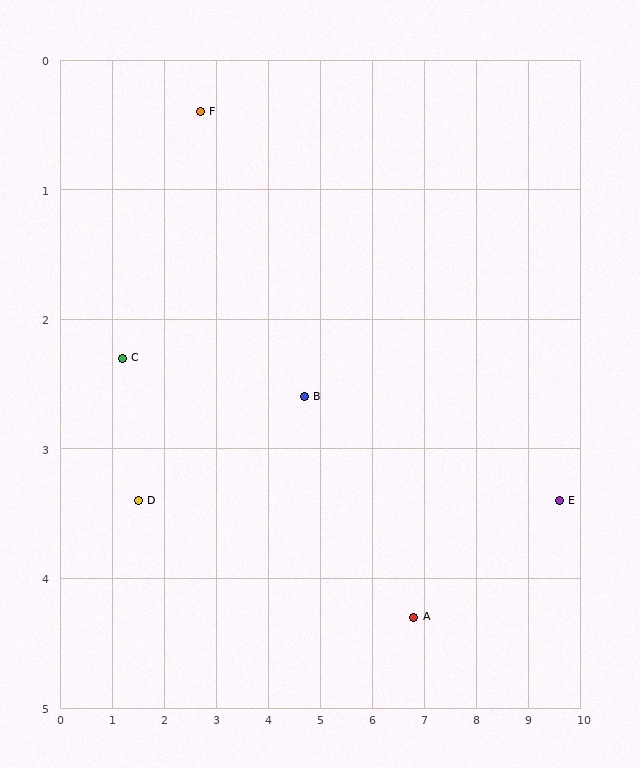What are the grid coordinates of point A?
Point A is at approximately (6.8, 4.3).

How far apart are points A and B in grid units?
Points A and B are about 2.7 grid units apart.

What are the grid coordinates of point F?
Point F is at approximately (2.7, 0.4).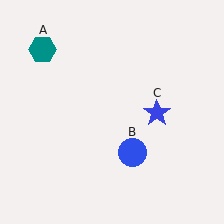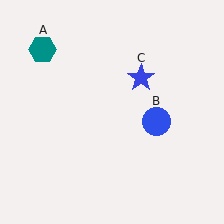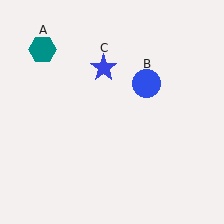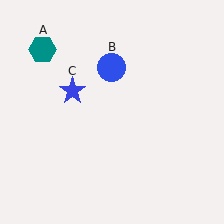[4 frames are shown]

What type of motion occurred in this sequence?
The blue circle (object B), blue star (object C) rotated counterclockwise around the center of the scene.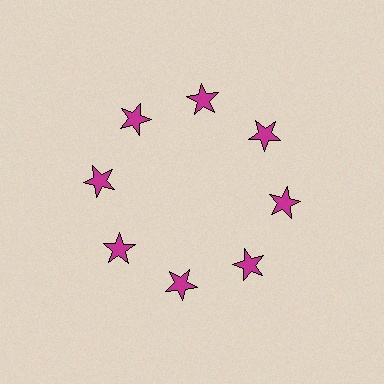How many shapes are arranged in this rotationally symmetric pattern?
There are 8 shapes, arranged in 8 groups of 1.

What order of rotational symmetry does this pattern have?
This pattern has 8-fold rotational symmetry.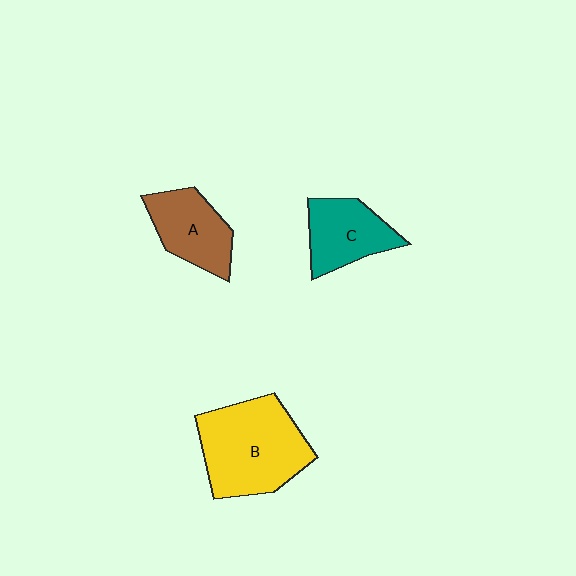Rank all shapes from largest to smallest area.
From largest to smallest: B (yellow), A (brown), C (teal).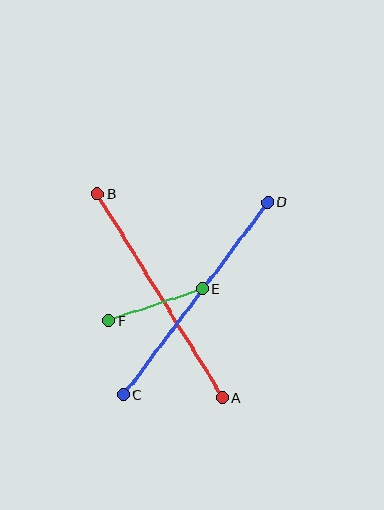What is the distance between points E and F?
The distance is approximately 99 pixels.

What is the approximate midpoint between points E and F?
The midpoint is at approximately (156, 305) pixels.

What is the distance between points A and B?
The distance is approximately 239 pixels.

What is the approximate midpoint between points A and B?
The midpoint is at approximately (160, 296) pixels.